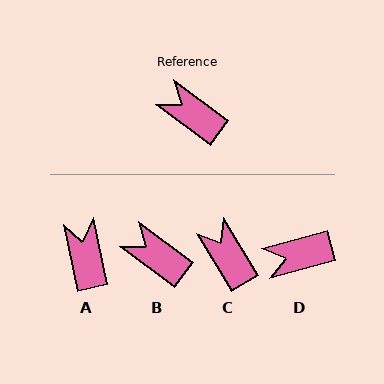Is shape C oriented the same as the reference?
No, it is off by about 22 degrees.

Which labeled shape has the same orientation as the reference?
B.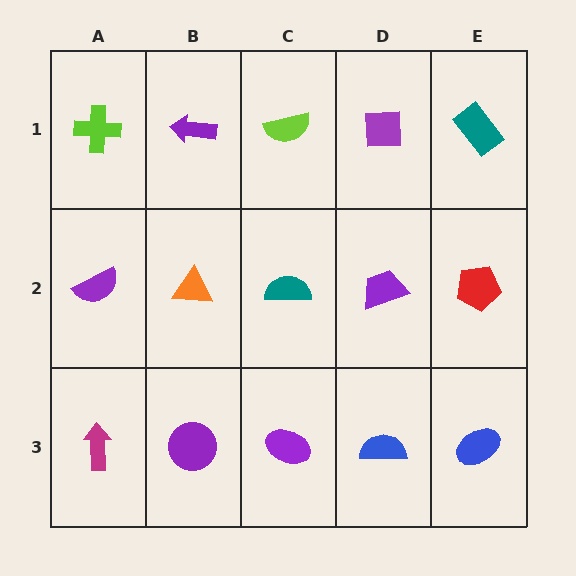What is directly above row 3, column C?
A teal semicircle.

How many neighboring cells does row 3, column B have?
3.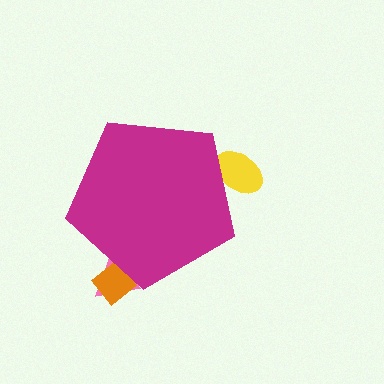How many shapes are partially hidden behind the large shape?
3 shapes are partially hidden.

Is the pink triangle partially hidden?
Yes, the pink triangle is partially hidden behind the magenta pentagon.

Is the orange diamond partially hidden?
Yes, the orange diamond is partially hidden behind the magenta pentagon.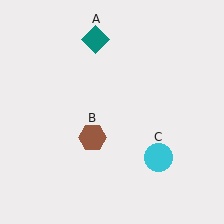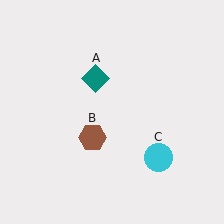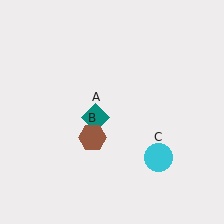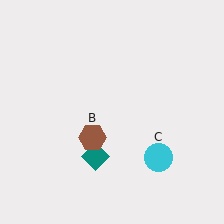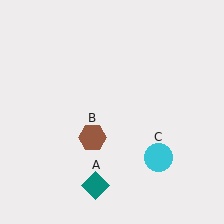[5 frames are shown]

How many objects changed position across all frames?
1 object changed position: teal diamond (object A).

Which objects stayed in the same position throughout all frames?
Brown hexagon (object B) and cyan circle (object C) remained stationary.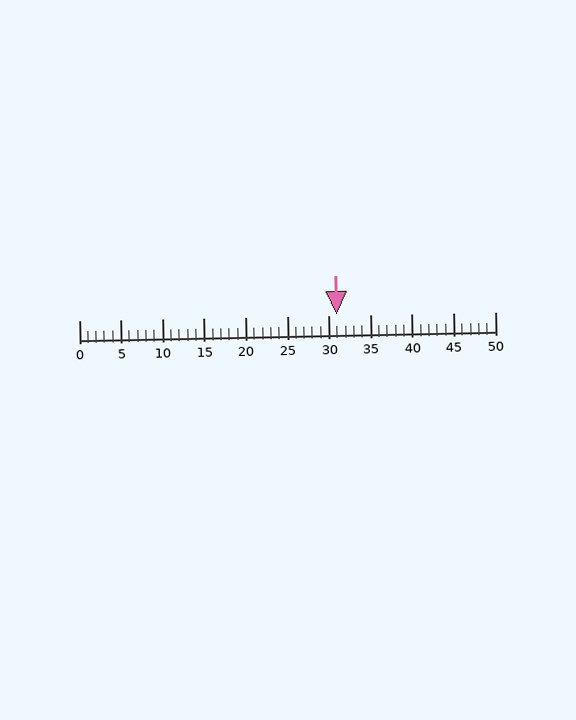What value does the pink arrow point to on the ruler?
The pink arrow points to approximately 31.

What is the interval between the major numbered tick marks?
The major tick marks are spaced 5 units apart.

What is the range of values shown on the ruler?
The ruler shows values from 0 to 50.